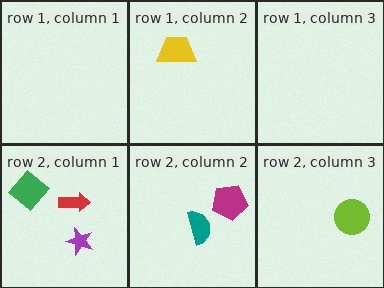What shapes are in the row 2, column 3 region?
The lime circle.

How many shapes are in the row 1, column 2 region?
1.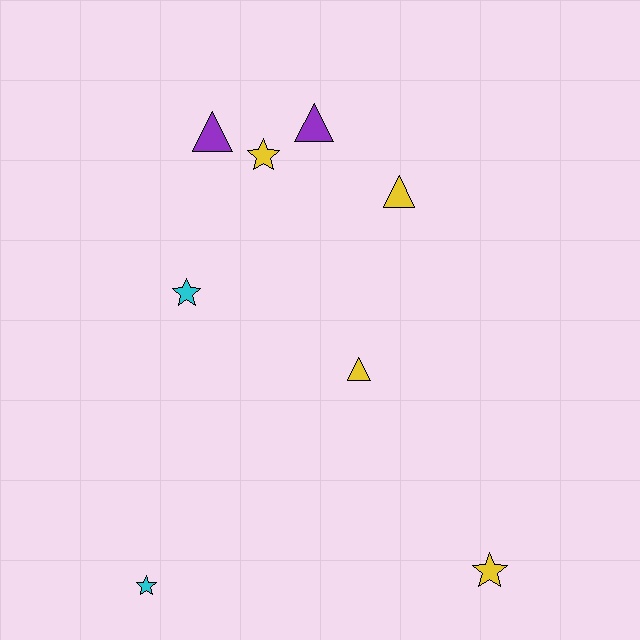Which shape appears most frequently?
Triangle, with 4 objects.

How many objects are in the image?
There are 8 objects.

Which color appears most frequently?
Yellow, with 4 objects.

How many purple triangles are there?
There are 2 purple triangles.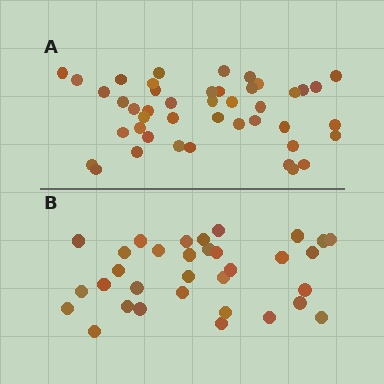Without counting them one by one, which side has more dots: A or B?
Region A (the top region) has more dots.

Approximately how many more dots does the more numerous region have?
Region A has roughly 12 or so more dots than region B.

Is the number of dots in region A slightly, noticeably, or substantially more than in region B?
Region A has noticeably more, but not dramatically so. The ratio is roughly 1.3 to 1.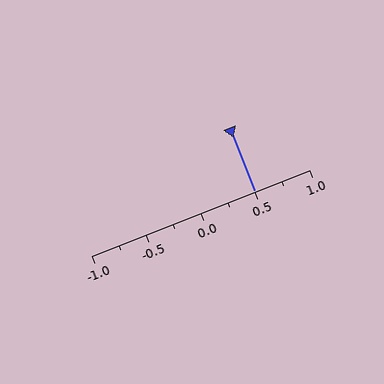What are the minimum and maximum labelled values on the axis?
The axis runs from -1.0 to 1.0.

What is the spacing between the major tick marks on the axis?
The major ticks are spaced 0.5 apart.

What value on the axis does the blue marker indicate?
The marker indicates approximately 0.5.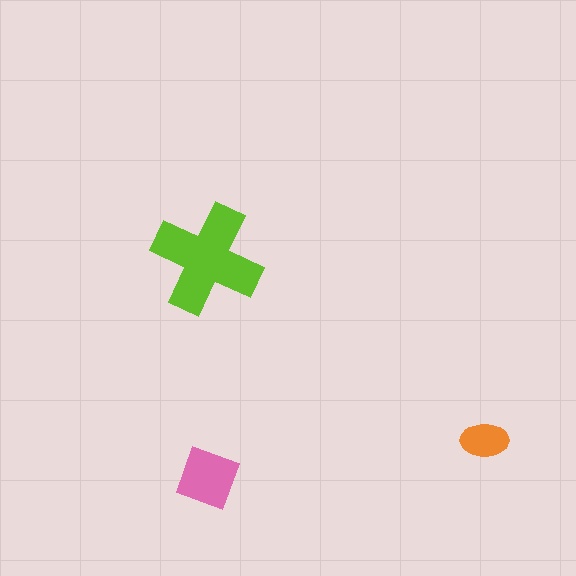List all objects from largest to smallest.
The lime cross, the pink diamond, the orange ellipse.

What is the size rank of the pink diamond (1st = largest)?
2nd.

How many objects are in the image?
There are 3 objects in the image.